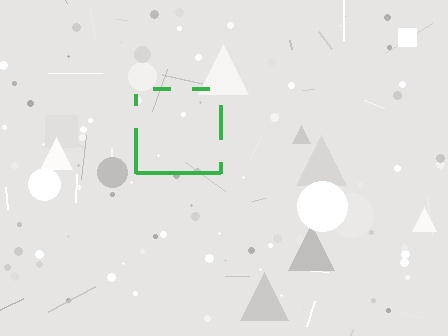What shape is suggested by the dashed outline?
The dashed outline suggests a square.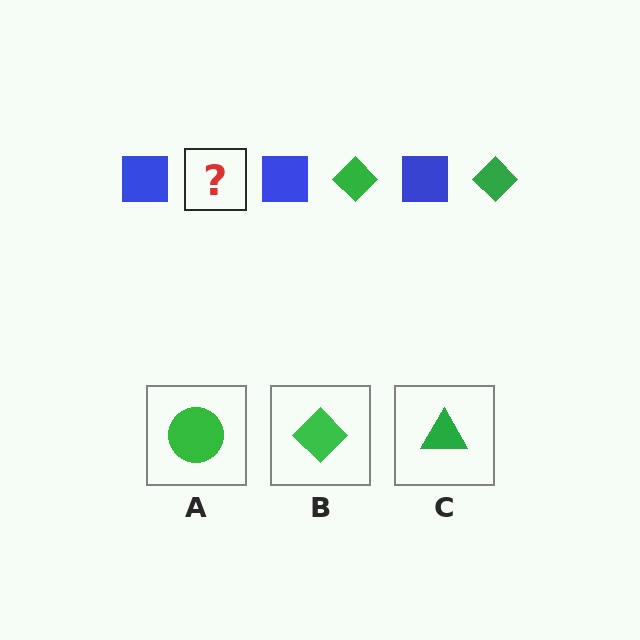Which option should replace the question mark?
Option B.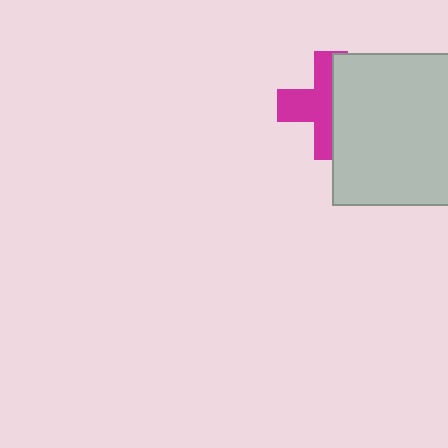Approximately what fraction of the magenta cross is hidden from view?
Roughly 48% of the magenta cross is hidden behind the light gray square.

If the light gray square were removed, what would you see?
You would see the complete magenta cross.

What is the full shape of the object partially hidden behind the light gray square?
The partially hidden object is a magenta cross.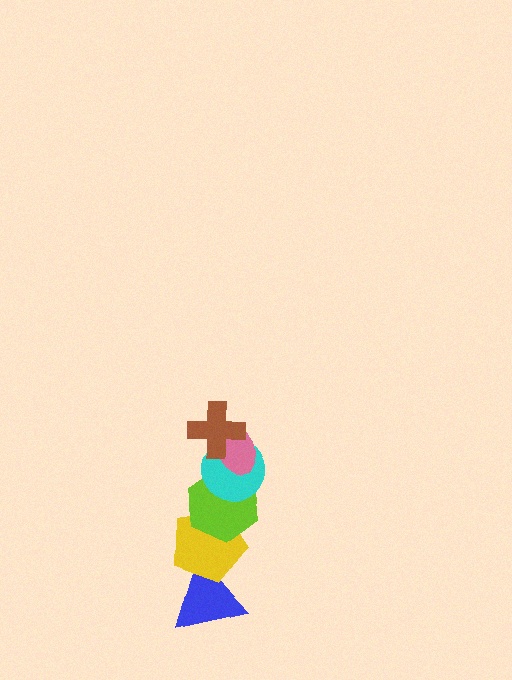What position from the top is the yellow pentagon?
The yellow pentagon is 5th from the top.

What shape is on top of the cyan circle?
The pink ellipse is on top of the cyan circle.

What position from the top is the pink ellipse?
The pink ellipse is 2nd from the top.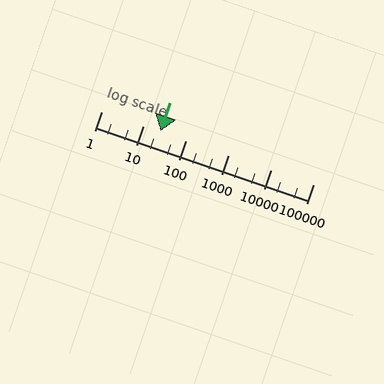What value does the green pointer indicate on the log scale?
The pointer indicates approximately 25.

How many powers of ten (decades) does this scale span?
The scale spans 5 decades, from 1 to 100000.